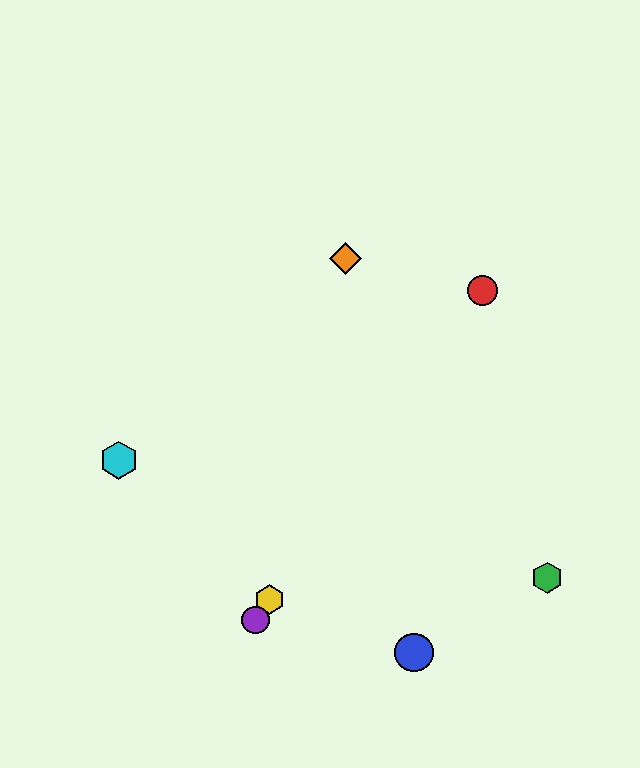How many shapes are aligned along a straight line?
3 shapes (the red circle, the yellow hexagon, the purple circle) are aligned along a straight line.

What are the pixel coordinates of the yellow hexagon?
The yellow hexagon is at (270, 600).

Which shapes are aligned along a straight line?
The red circle, the yellow hexagon, the purple circle are aligned along a straight line.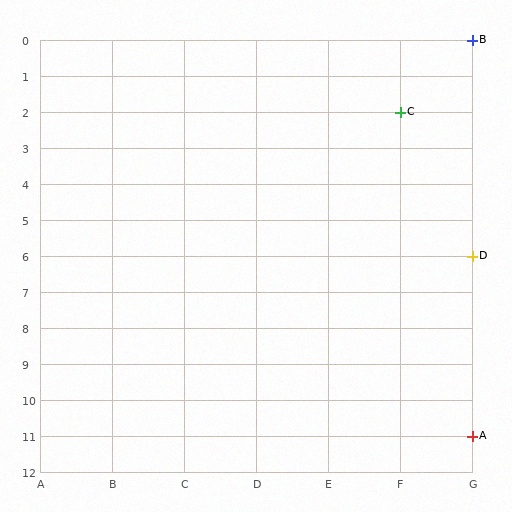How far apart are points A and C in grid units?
Points A and C are 1 column and 9 rows apart (about 9.1 grid units diagonally).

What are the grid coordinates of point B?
Point B is at grid coordinates (G, 0).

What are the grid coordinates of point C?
Point C is at grid coordinates (F, 2).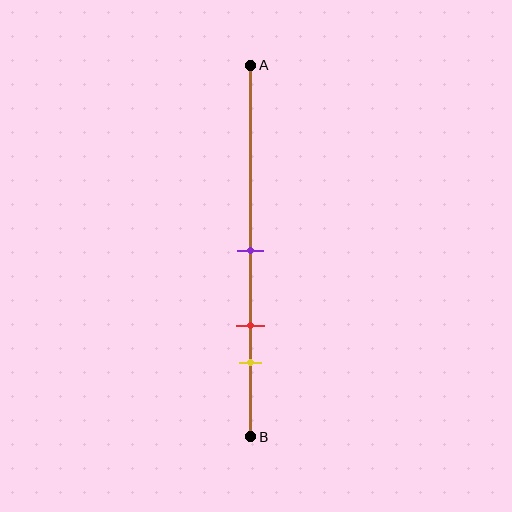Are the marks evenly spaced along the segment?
Yes, the marks are approximately evenly spaced.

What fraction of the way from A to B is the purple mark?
The purple mark is approximately 50% (0.5) of the way from A to B.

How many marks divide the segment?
There are 3 marks dividing the segment.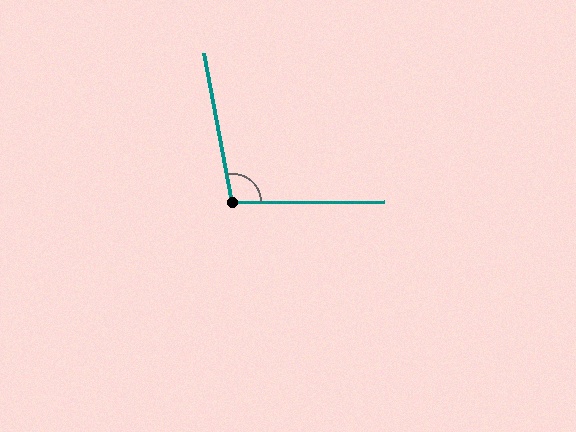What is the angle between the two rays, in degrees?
Approximately 101 degrees.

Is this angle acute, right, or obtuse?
It is obtuse.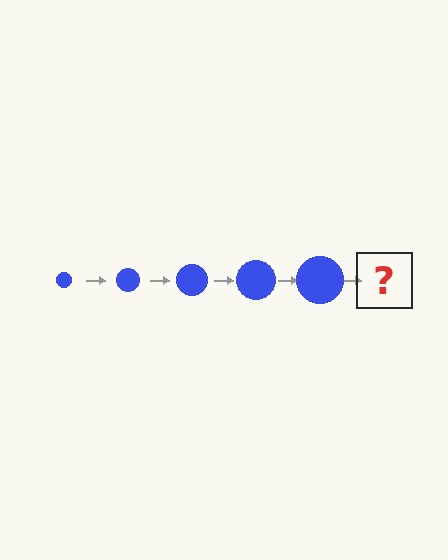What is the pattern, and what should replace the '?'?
The pattern is that the circle gets progressively larger each step. The '?' should be a blue circle, larger than the previous one.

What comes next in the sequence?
The next element should be a blue circle, larger than the previous one.